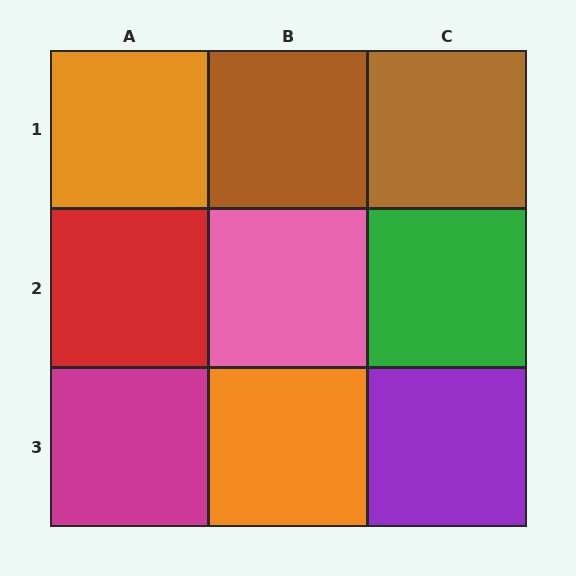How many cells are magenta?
1 cell is magenta.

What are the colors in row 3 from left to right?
Magenta, orange, purple.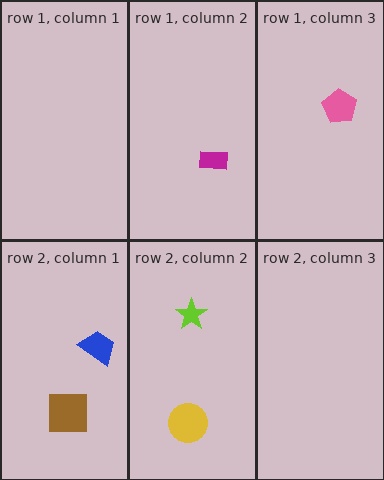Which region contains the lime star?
The row 2, column 2 region.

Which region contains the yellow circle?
The row 2, column 2 region.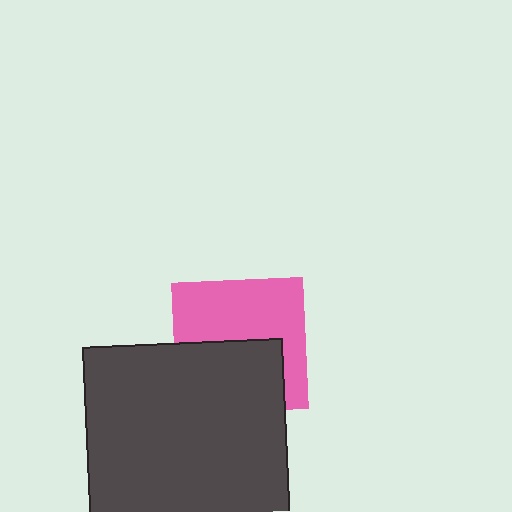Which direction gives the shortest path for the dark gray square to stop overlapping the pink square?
Moving down gives the shortest separation.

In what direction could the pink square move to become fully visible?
The pink square could move up. That would shift it out from behind the dark gray square entirely.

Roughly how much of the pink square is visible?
About half of it is visible (roughly 55%).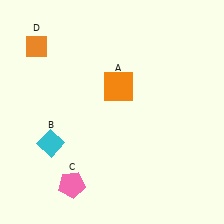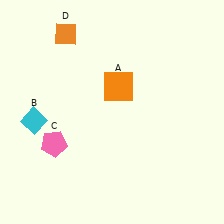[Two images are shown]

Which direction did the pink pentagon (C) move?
The pink pentagon (C) moved up.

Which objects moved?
The objects that moved are: the cyan diamond (B), the pink pentagon (C), the orange diamond (D).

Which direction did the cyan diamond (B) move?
The cyan diamond (B) moved up.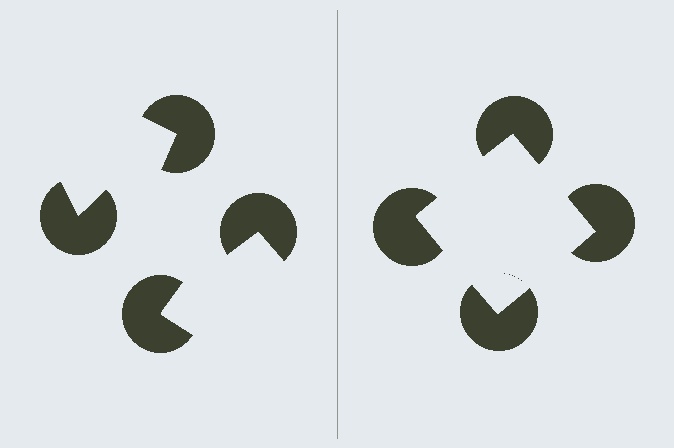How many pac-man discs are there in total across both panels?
8 — 4 on each side.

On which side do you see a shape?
An illusory square appears on the right side. On the left side the wedge cuts are rotated, so no coherent shape forms.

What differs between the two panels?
The pac-man discs are positioned identically on both sides; only the wedge orientations differ. On the right they align to a square; on the left they are misaligned.